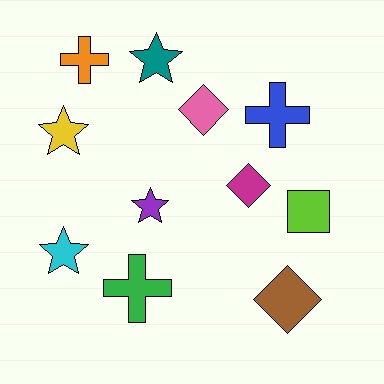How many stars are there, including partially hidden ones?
There are 4 stars.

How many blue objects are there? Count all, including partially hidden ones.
There is 1 blue object.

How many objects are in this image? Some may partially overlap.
There are 11 objects.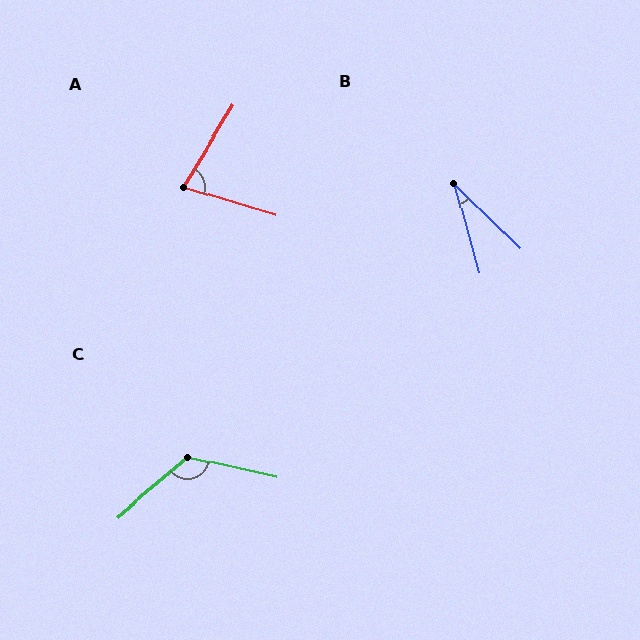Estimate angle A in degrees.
Approximately 76 degrees.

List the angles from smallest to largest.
B (29°), A (76°), C (127°).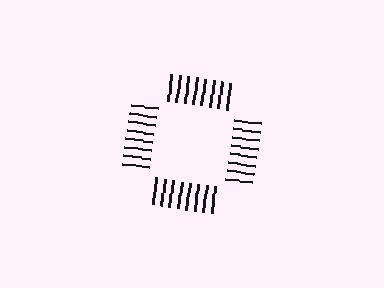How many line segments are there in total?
32 — 8 along each of the 4 edges.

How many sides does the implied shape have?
4 sides — the line-ends trace a square.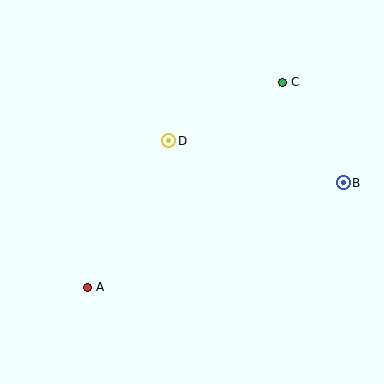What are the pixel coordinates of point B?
Point B is at (343, 183).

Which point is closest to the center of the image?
Point D at (169, 141) is closest to the center.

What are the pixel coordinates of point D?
Point D is at (169, 141).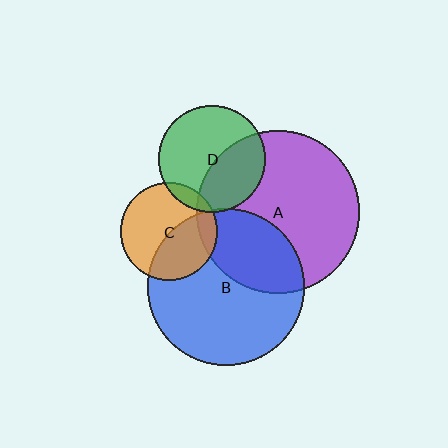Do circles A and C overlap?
Yes.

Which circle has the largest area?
Circle A (purple).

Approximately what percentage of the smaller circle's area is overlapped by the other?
Approximately 10%.